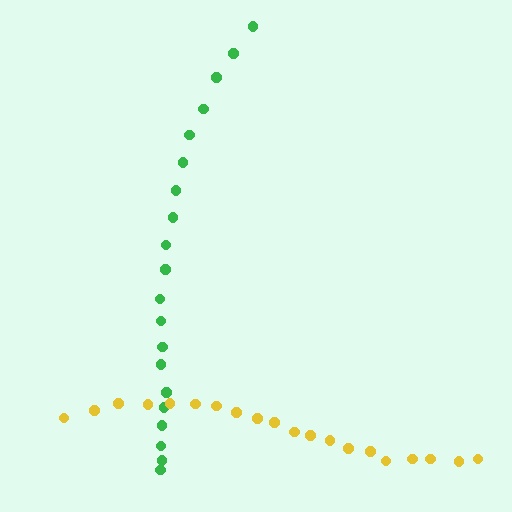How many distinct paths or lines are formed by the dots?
There are 2 distinct paths.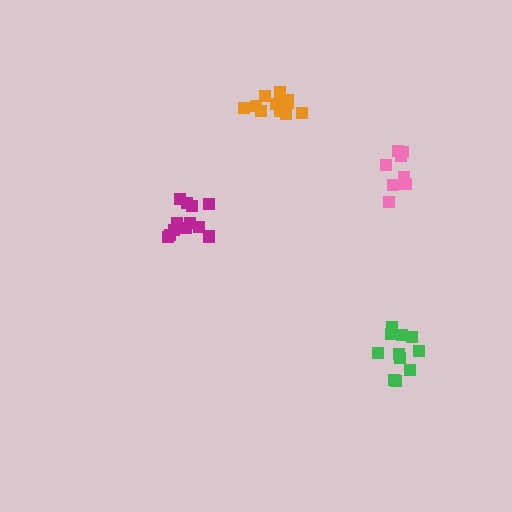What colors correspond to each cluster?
The clusters are colored: green, orange, magenta, pink.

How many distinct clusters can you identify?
There are 4 distinct clusters.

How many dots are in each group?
Group 1: 11 dots, Group 2: 13 dots, Group 3: 12 dots, Group 4: 8 dots (44 total).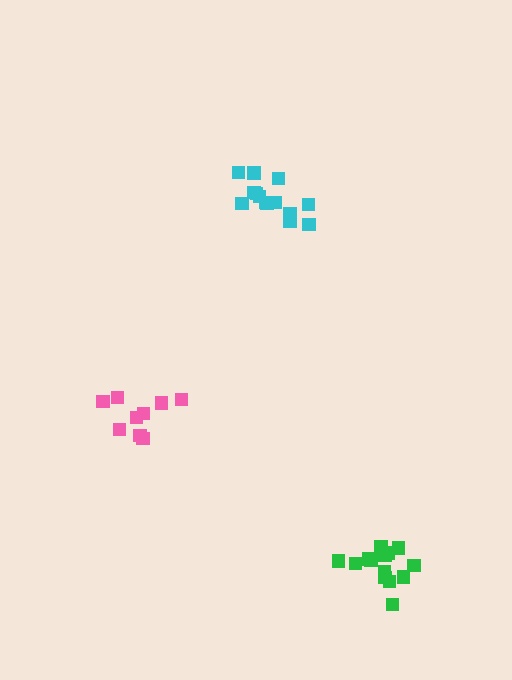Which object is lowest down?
The green cluster is bottommost.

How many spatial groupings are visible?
There are 3 spatial groupings.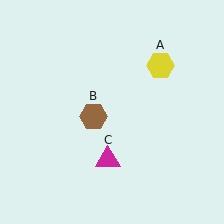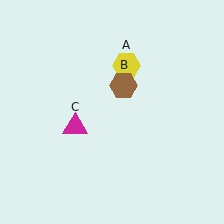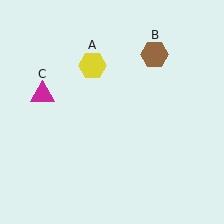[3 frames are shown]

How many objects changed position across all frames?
3 objects changed position: yellow hexagon (object A), brown hexagon (object B), magenta triangle (object C).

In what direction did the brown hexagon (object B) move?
The brown hexagon (object B) moved up and to the right.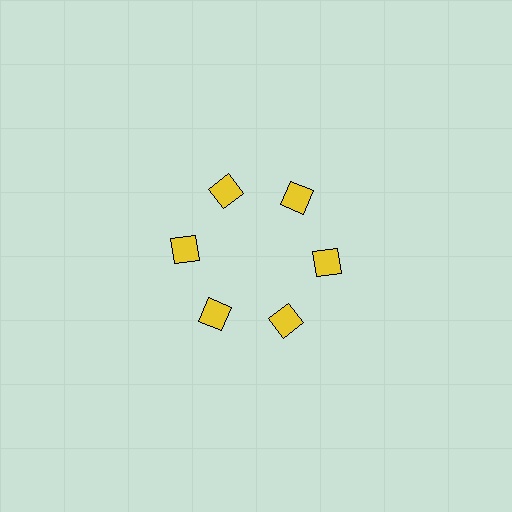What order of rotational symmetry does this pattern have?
This pattern has 6-fold rotational symmetry.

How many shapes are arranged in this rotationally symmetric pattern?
There are 6 shapes, arranged in 6 groups of 1.